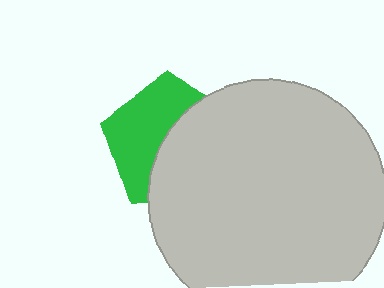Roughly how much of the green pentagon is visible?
About half of it is visible (roughly 48%).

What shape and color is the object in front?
The object in front is a light gray circle.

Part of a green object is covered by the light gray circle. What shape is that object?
It is a pentagon.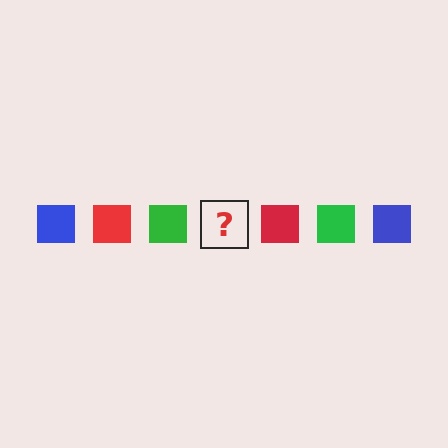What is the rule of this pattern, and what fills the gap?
The rule is that the pattern cycles through blue, red, green squares. The gap should be filled with a blue square.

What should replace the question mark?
The question mark should be replaced with a blue square.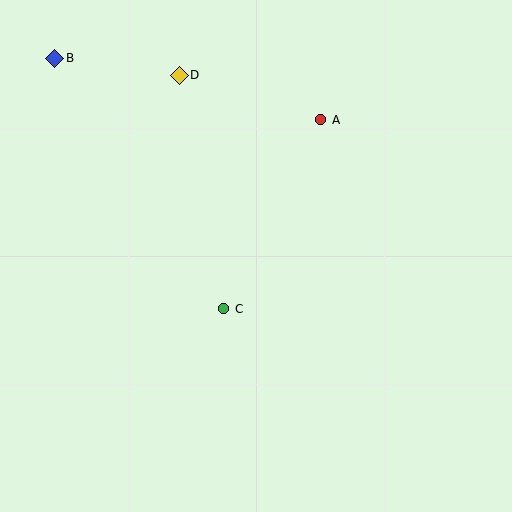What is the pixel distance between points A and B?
The distance between A and B is 273 pixels.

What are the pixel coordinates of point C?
Point C is at (224, 309).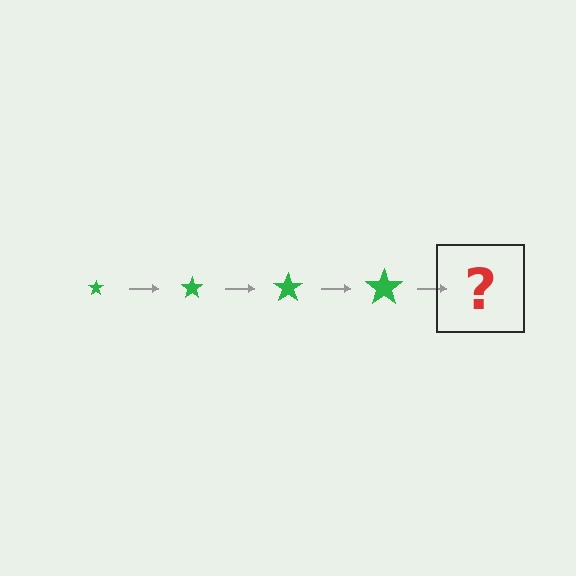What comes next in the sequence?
The next element should be a green star, larger than the previous one.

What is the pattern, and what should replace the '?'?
The pattern is that the star gets progressively larger each step. The '?' should be a green star, larger than the previous one.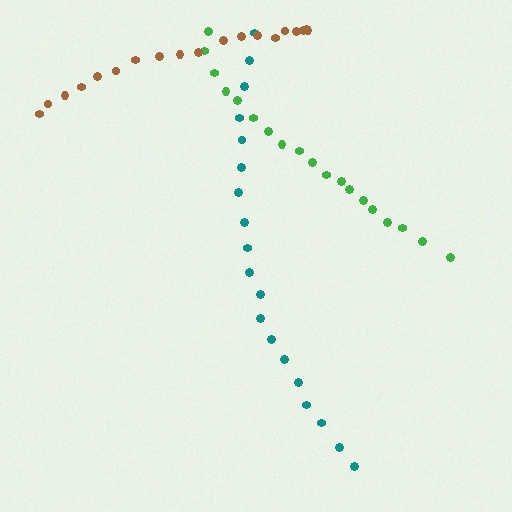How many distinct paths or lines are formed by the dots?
There are 3 distinct paths.